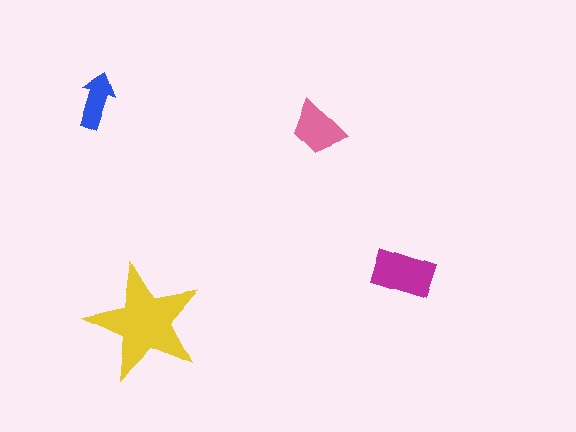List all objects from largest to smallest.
The yellow star, the magenta rectangle, the pink trapezoid, the blue arrow.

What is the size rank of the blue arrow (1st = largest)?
4th.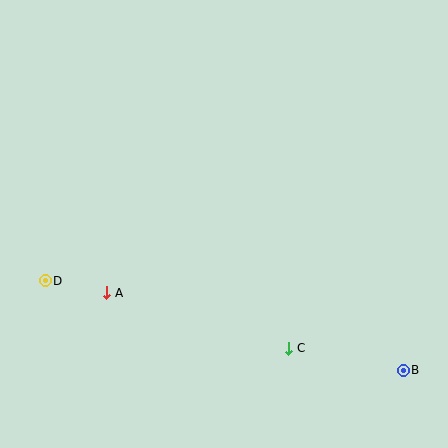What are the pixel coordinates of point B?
Point B is at (403, 370).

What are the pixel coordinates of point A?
Point A is at (107, 293).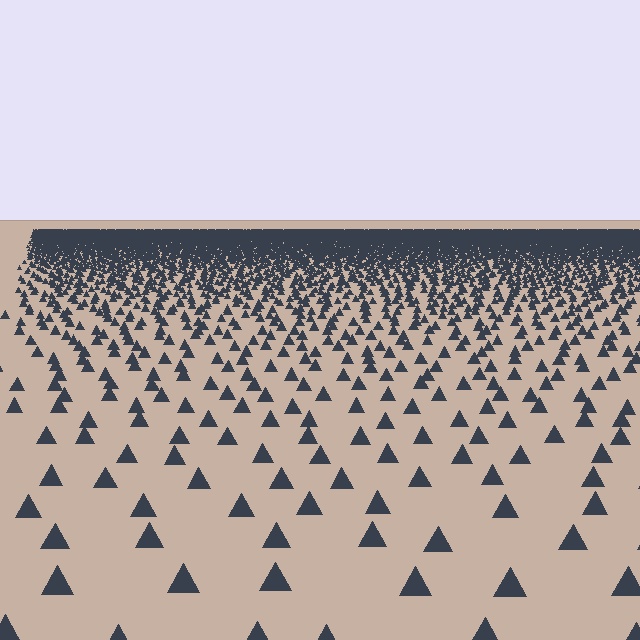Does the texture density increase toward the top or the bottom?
Density increases toward the top.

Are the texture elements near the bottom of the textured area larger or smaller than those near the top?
Larger. Near the bottom, elements are closer to the viewer and appear at a bigger on-screen size.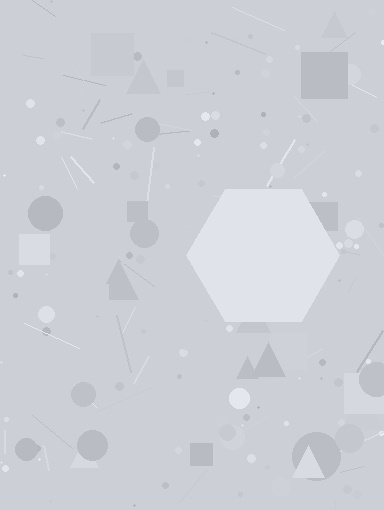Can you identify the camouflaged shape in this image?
The camouflaged shape is a hexagon.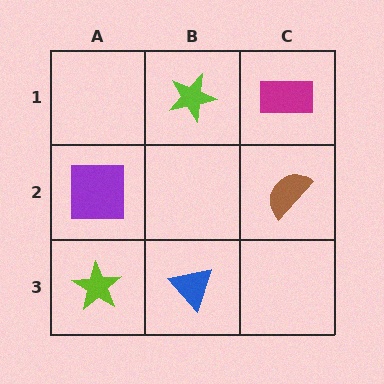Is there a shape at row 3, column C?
No, that cell is empty.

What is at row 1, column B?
A lime star.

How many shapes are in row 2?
2 shapes.